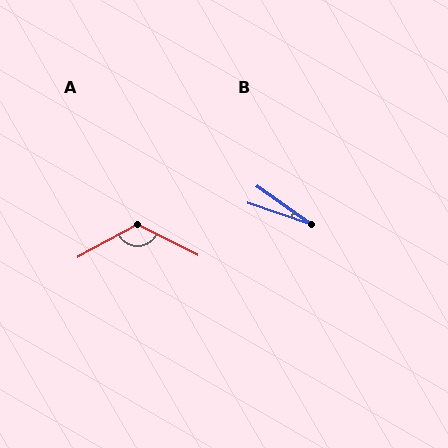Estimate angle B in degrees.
Approximately 17 degrees.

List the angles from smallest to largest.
B (17°), A (125°).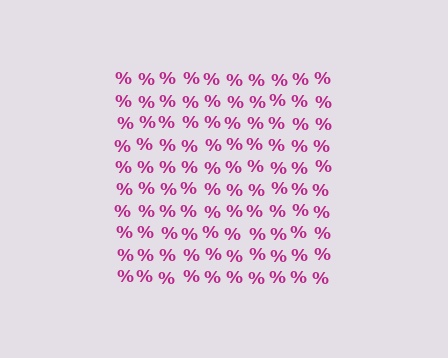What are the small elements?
The small elements are percent signs.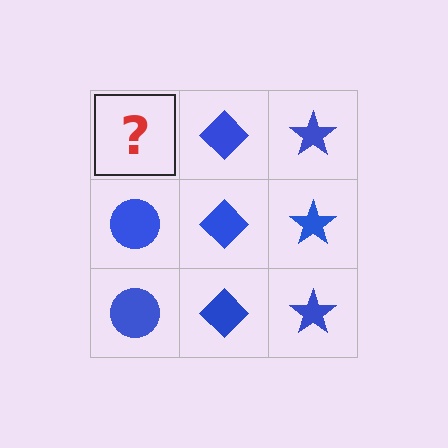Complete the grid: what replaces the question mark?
The question mark should be replaced with a blue circle.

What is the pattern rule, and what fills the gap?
The rule is that each column has a consistent shape. The gap should be filled with a blue circle.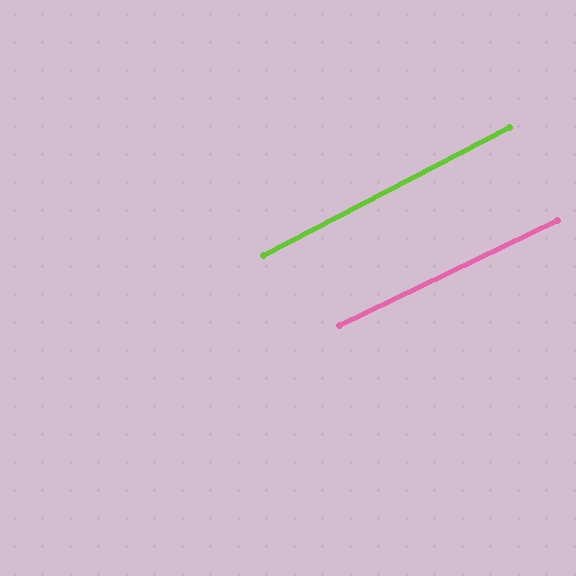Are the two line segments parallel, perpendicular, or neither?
Parallel — their directions differ by only 1.7°.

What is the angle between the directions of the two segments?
Approximately 2 degrees.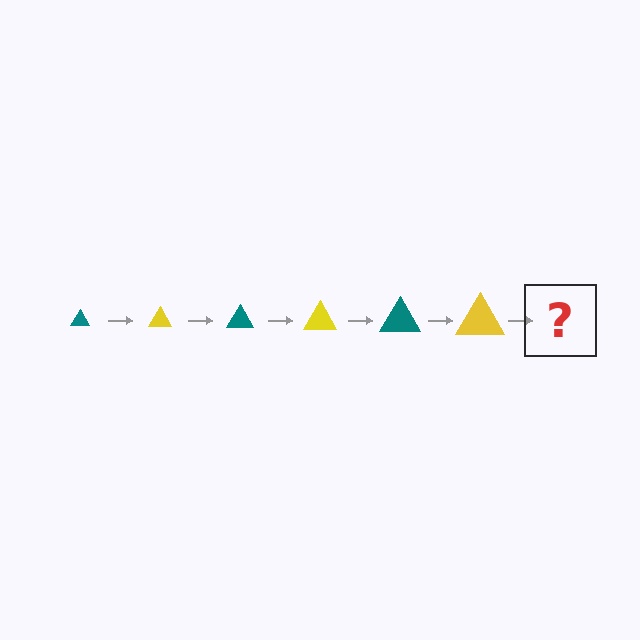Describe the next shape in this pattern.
It should be a teal triangle, larger than the previous one.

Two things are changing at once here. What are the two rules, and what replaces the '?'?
The two rules are that the triangle grows larger each step and the color cycles through teal and yellow. The '?' should be a teal triangle, larger than the previous one.